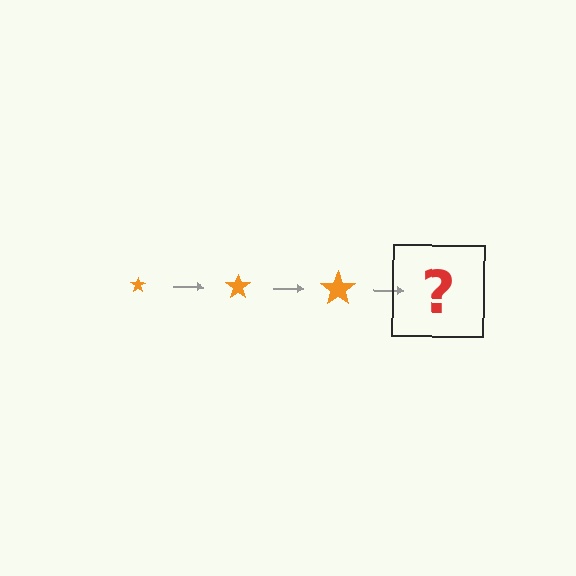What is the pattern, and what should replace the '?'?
The pattern is that the star gets progressively larger each step. The '?' should be an orange star, larger than the previous one.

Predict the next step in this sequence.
The next step is an orange star, larger than the previous one.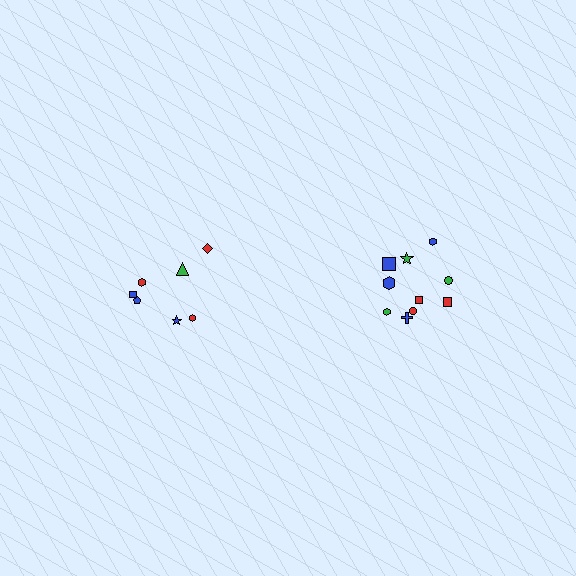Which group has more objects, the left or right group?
The right group.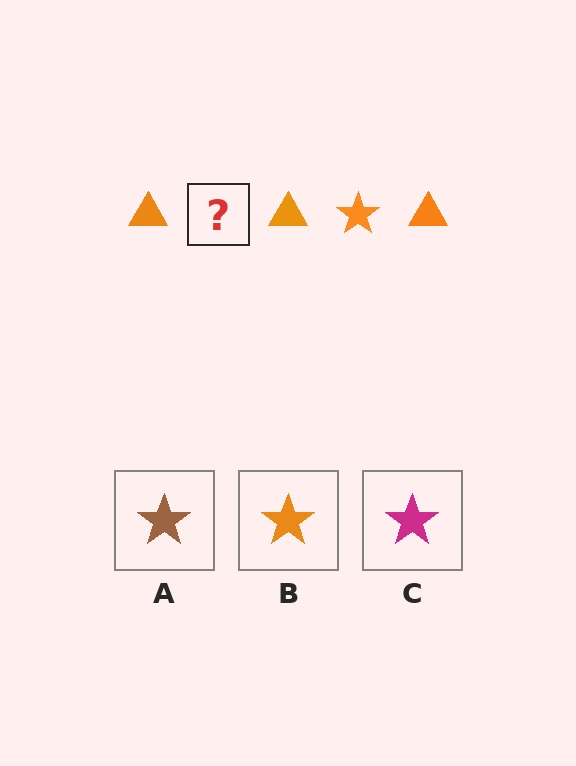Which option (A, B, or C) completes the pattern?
B.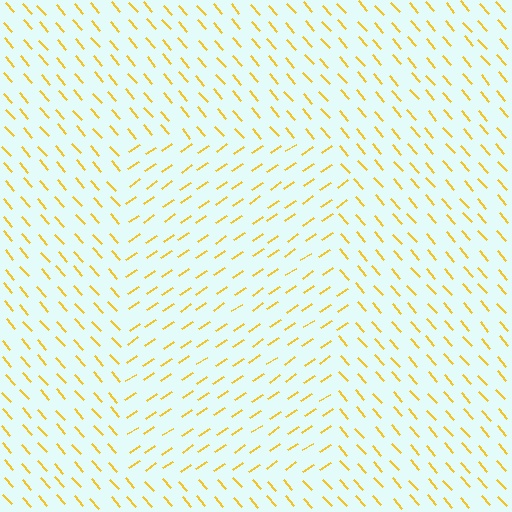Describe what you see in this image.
The image is filled with small yellow line segments. A rectangle region in the image has lines oriented differently from the surrounding lines, creating a visible texture boundary.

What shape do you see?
I see a rectangle.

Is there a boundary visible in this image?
Yes, there is a texture boundary formed by a change in line orientation.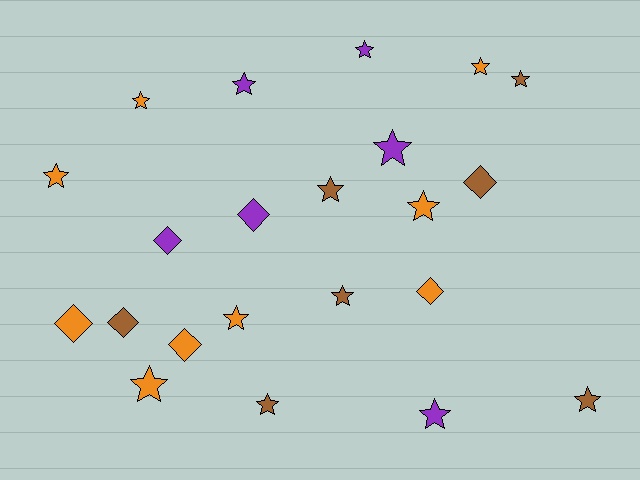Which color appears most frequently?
Orange, with 9 objects.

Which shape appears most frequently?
Star, with 15 objects.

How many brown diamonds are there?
There are 2 brown diamonds.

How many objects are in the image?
There are 22 objects.